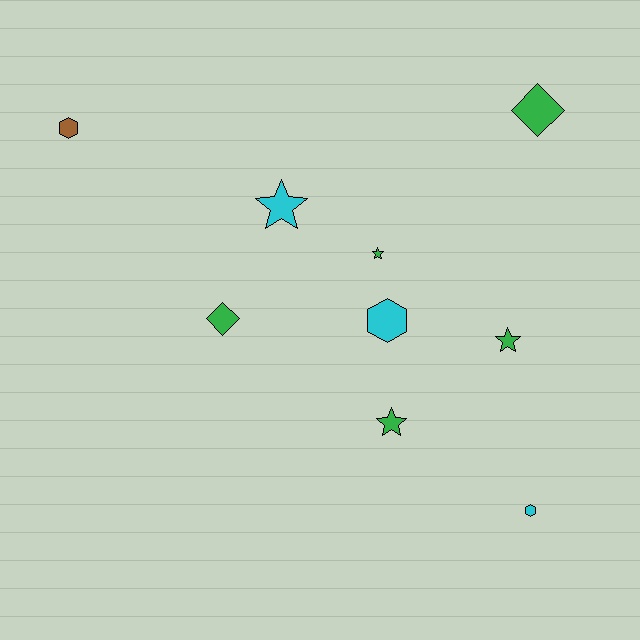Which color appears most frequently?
Green, with 5 objects.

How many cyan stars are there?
There is 1 cyan star.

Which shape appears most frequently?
Star, with 4 objects.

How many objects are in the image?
There are 9 objects.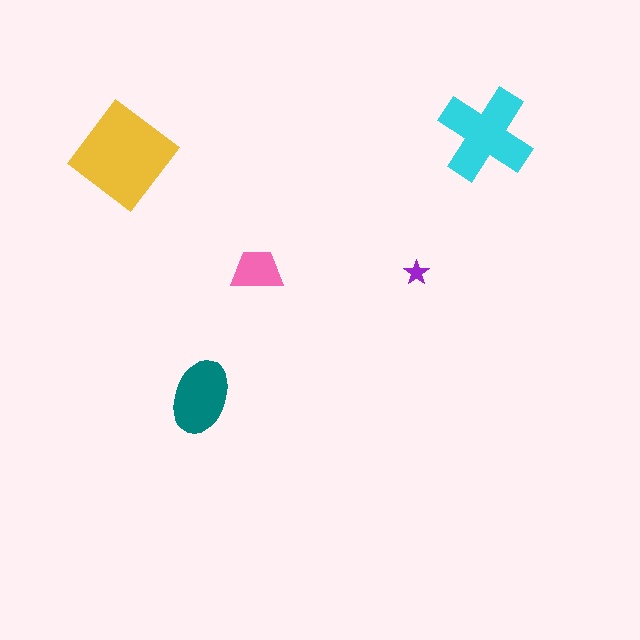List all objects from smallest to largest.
The purple star, the pink trapezoid, the teal ellipse, the cyan cross, the yellow diamond.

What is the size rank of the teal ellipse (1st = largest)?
3rd.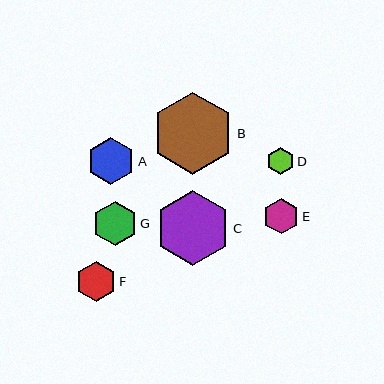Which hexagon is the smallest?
Hexagon D is the smallest with a size of approximately 27 pixels.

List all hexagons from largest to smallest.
From largest to smallest: B, C, A, G, F, E, D.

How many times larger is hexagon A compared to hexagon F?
Hexagon A is approximately 1.2 times the size of hexagon F.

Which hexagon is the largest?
Hexagon B is the largest with a size of approximately 82 pixels.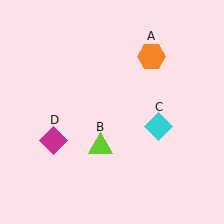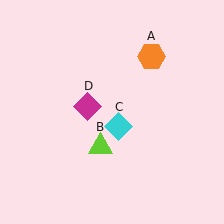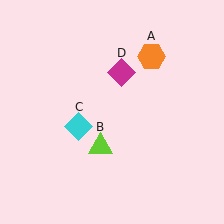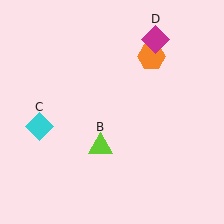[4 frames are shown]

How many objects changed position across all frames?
2 objects changed position: cyan diamond (object C), magenta diamond (object D).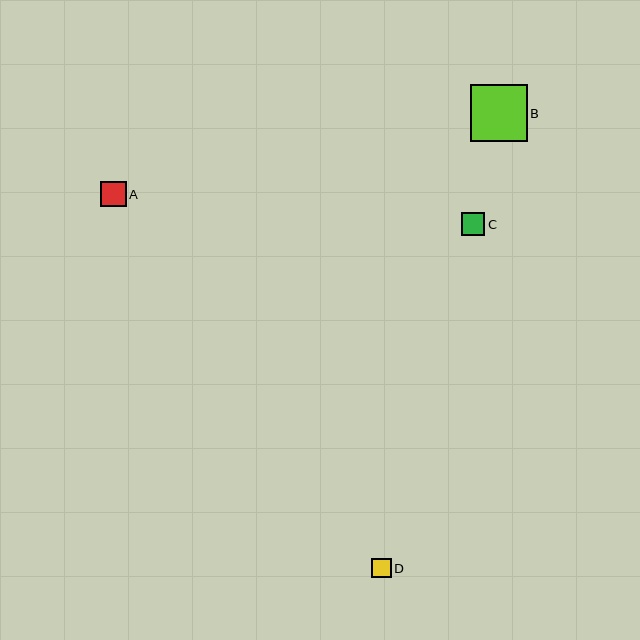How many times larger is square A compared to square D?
Square A is approximately 1.3 times the size of square D.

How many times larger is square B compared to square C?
Square B is approximately 2.4 times the size of square C.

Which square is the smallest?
Square D is the smallest with a size of approximately 19 pixels.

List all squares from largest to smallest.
From largest to smallest: B, A, C, D.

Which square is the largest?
Square B is the largest with a size of approximately 56 pixels.